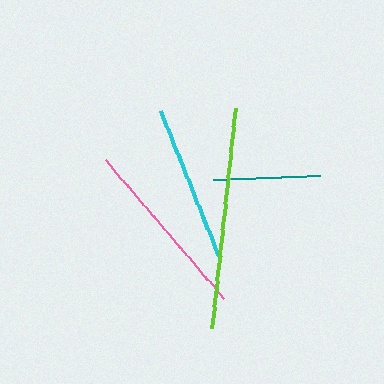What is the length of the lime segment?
The lime segment is approximately 221 pixels long.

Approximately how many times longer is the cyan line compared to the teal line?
The cyan line is approximately 1.5 times the length of the teal line.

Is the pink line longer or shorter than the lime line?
The lime line is longer than the pink line.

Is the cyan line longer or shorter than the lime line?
The lime line is longer than the cyan line.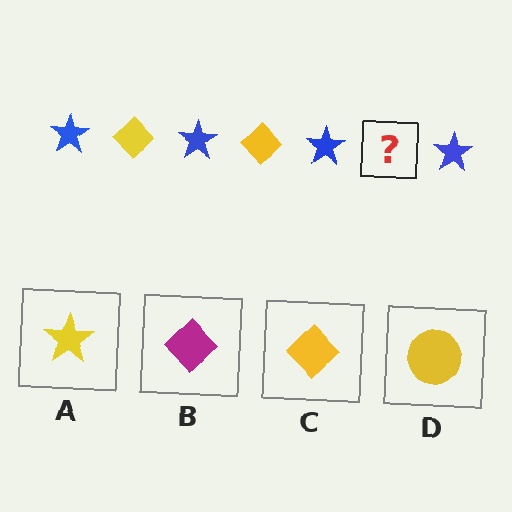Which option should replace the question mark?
Option C.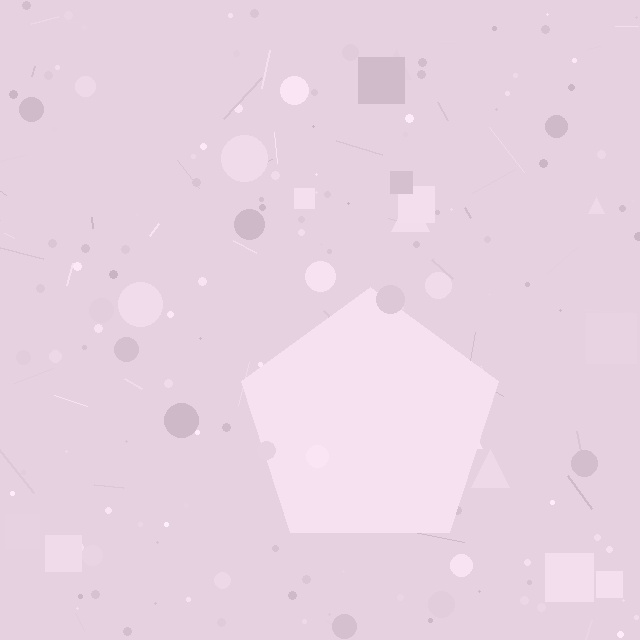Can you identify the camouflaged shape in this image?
The camouflaged shape is a pentagon.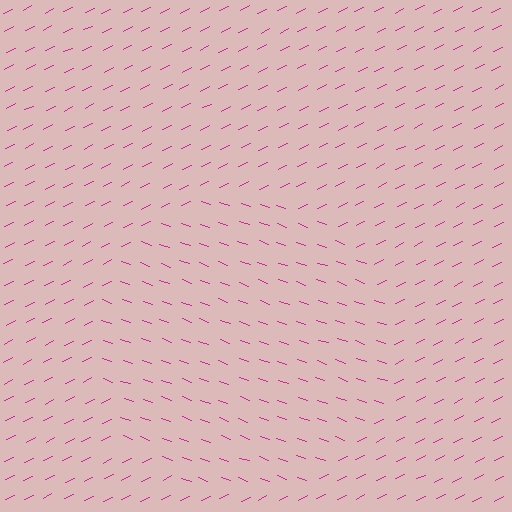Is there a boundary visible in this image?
Yes, there is a texture boundary formed by a change in line orientation.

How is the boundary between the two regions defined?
The boundary is defined purely by a change in line orientation (approximately 45 degrees difference). All lines are the same color and thickness.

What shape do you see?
I see a circle.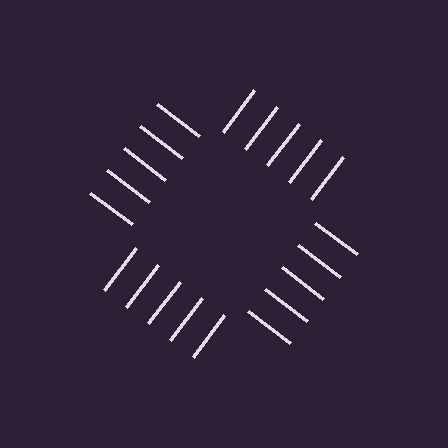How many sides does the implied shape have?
4 sides — the line-ends trace a square.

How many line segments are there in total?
20 — 5 along each of the 4 edges.